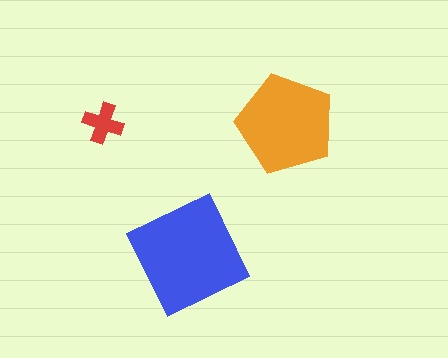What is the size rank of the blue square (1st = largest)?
1st.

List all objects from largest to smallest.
The blue square, the orange pentagon, the red cross.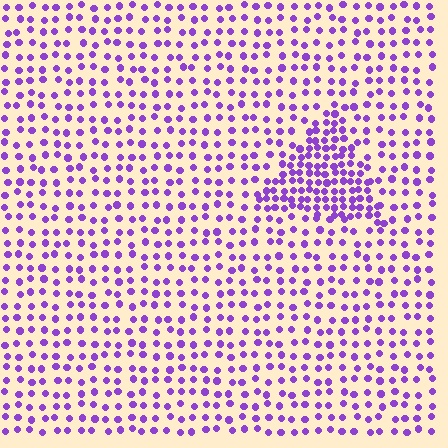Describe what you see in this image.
The image contains small purple elements arranged at two different densities. A triangle-shaped region is visible where the elements are more densely packed than the surrounding area.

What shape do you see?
I see a triangle.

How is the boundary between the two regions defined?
The boundary is defined by a change in element density (approximately 2.2x ratio). All elements are the same color, size, and shape.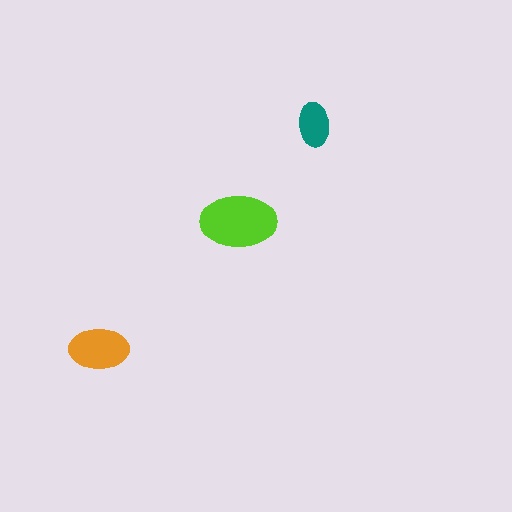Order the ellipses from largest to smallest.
the lime one, the orange one, the teal one.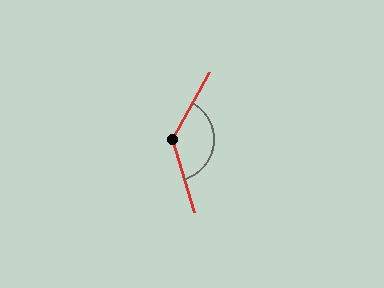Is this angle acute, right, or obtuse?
It is obtuse.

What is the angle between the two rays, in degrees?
Approximately 134 degrees.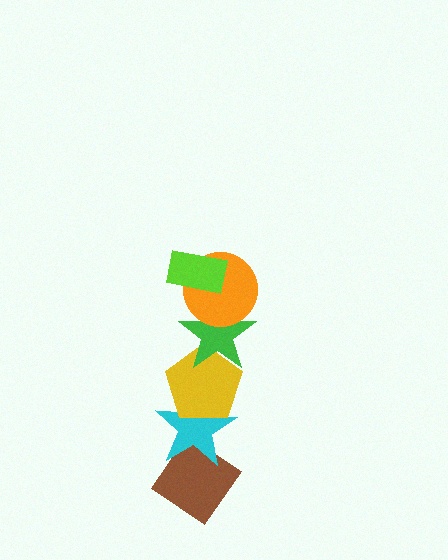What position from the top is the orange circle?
The orange circle is 2nd from the top.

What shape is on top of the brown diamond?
The cyan star is on top of the brown diamond.